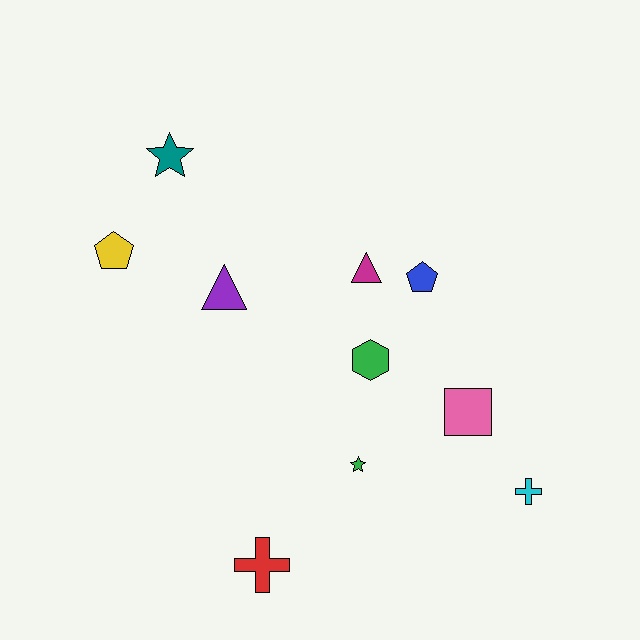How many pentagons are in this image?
There are 2 pentagons.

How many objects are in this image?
There are 10 objects.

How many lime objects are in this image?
There are no lime objects.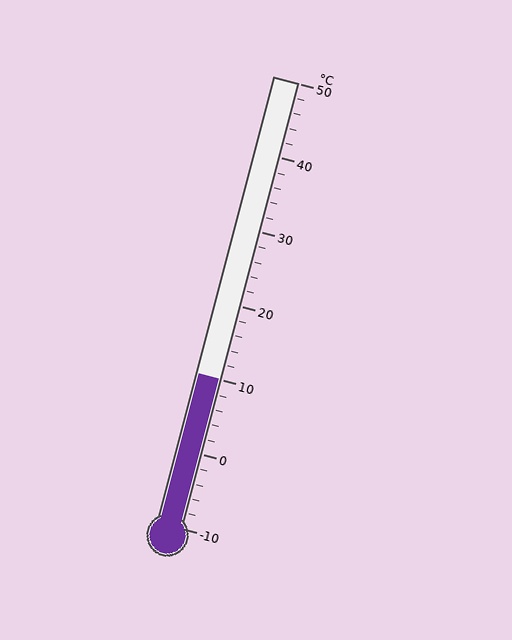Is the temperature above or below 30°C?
The temperature is below 30°C.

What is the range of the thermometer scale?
The thermometer scale ranges from -10°C to 50°C.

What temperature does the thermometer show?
The thermometer shows approximately 10°C.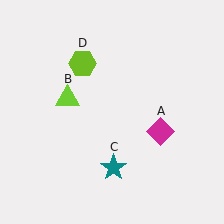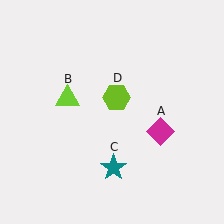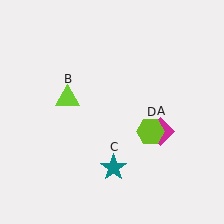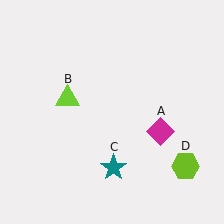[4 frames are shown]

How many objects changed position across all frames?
1 object changed position: lime hexagon (object D).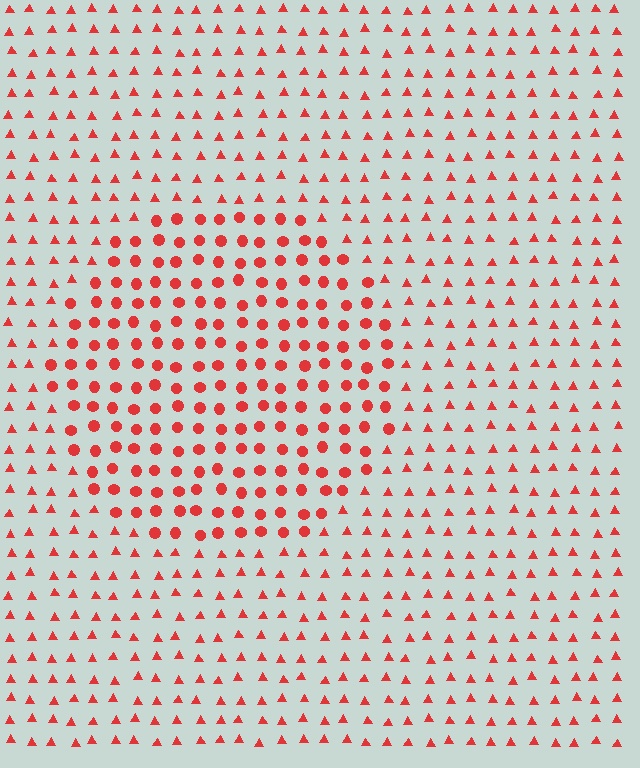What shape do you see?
I see a circle.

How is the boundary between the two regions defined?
The boundary is defined by a change in element shape: circles inside vs. triangles outside. All elements share the same color and spacing.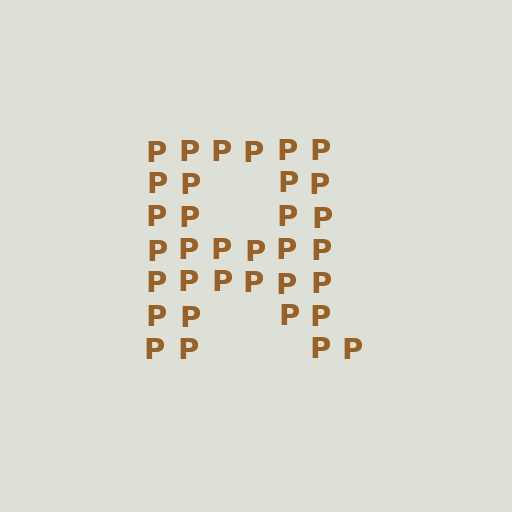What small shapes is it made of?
It is made of small letter P's.